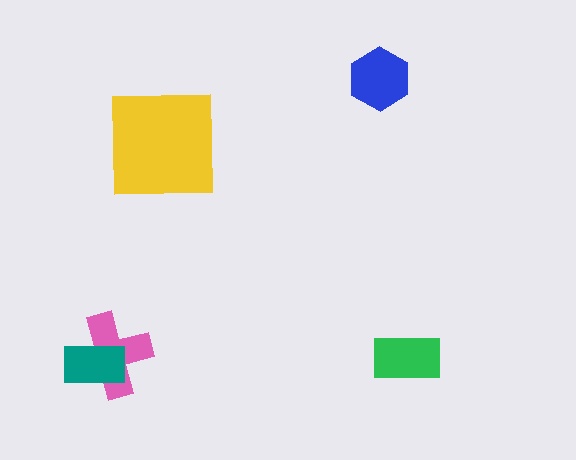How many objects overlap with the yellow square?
0 objects overlap with the yellow square.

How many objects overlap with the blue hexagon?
0 objects overlap with the blue hexagon.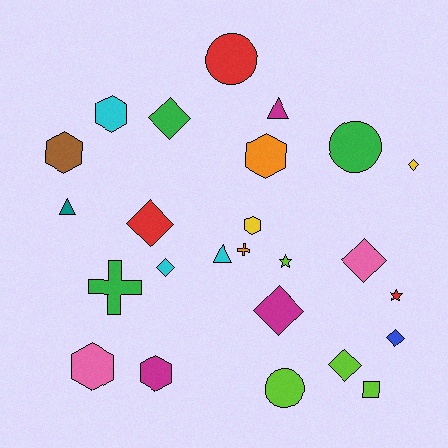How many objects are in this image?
There are 25 objects.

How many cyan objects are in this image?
There are 3 cyan objects.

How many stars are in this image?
There are 2 stars.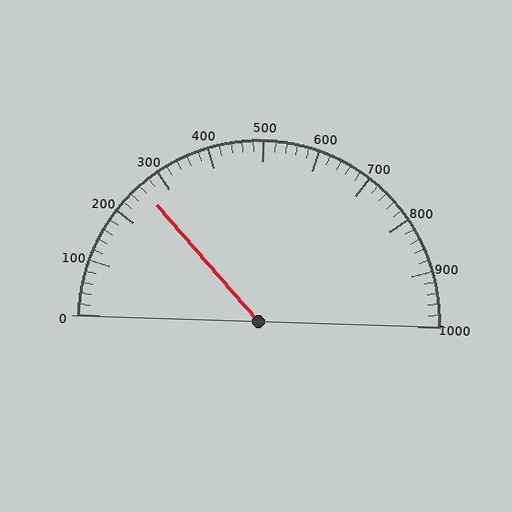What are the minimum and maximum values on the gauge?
The gauge ranges from 0 to 1000.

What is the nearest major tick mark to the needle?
The nearest major tick mark is 300.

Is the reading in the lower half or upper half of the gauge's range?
The reading is in the lower half of the range (0 to 1000).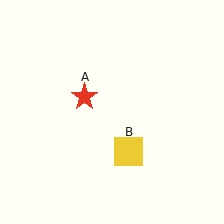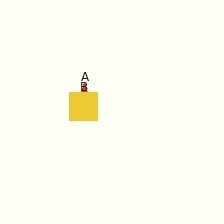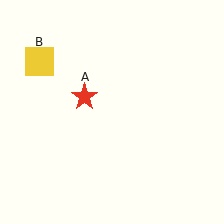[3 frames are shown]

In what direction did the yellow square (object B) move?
The yellow square (object B) moved up and to the left.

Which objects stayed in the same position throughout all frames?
Red star (object A) remained stationary.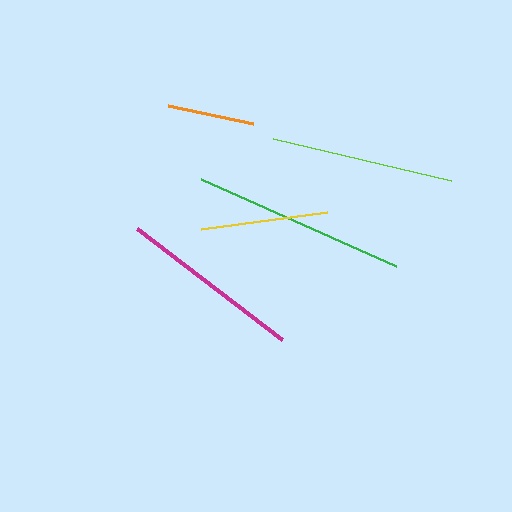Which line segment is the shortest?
The orange line is the shortest at approximately 87 pixels.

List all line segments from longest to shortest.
From longest to shortest: green, magenta, lime, yellow, orange.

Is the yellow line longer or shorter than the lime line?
The lime line is longer than the yellow line.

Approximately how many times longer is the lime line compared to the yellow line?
The lime line is approximately 1.4 times the length of the yellow line.